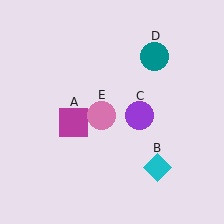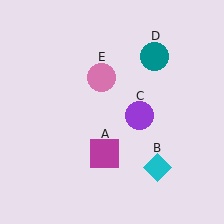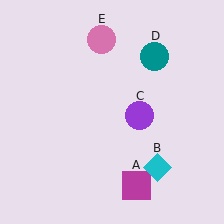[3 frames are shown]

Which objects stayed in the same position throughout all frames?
Cyan diamond (object B) and purple circle (object C) and teal circle (object D) remained stationary.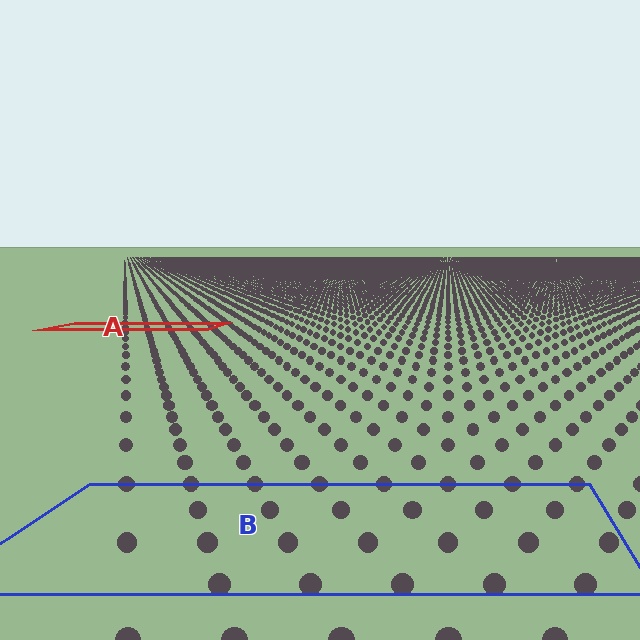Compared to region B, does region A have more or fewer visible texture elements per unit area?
Region A has more texture elements per unit area — they are packed more densely because it is farther away.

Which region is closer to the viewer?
Region B is closer. The texture elements there are larger and more spread out.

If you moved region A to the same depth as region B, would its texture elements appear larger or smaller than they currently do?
They would appear larger. At a closer depth, the same texture elements are projected at a bigger on-screen size.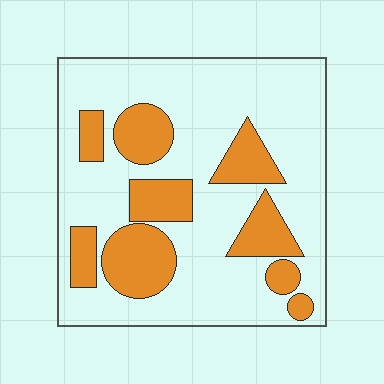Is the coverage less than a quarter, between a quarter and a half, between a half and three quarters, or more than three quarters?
Between a quarter and a half.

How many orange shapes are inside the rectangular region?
9.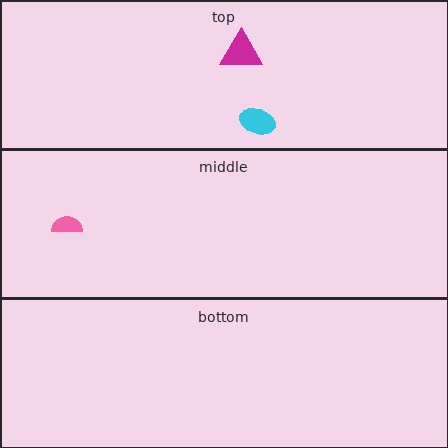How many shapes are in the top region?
2.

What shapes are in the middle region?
The pink semicircle.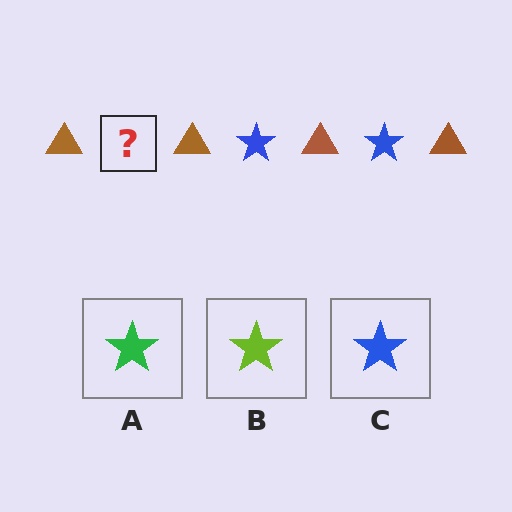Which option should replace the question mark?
Option C.